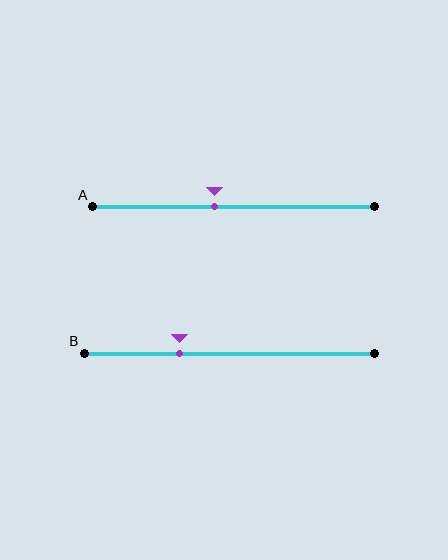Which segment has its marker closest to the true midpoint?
Segment A has its marker closest to the true midpoint.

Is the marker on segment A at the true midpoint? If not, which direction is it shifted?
No, the marker on segment A is shifted to the left by about 7% of the segment length.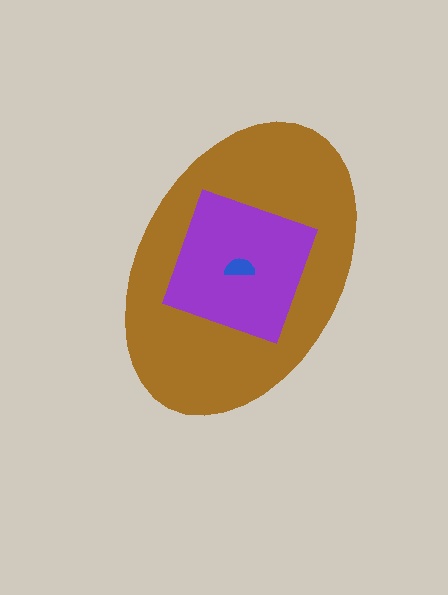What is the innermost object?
The blue semicircle.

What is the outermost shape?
The brown ellipse.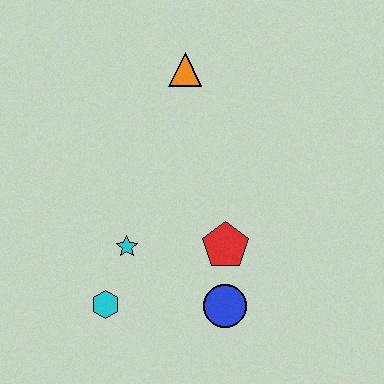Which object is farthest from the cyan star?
The orange triangle is farthest from the cyan star.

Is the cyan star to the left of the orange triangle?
Yes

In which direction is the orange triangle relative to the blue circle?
The orange triangle is above the blue circle.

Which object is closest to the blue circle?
The red pentagon is closest to the blue circle.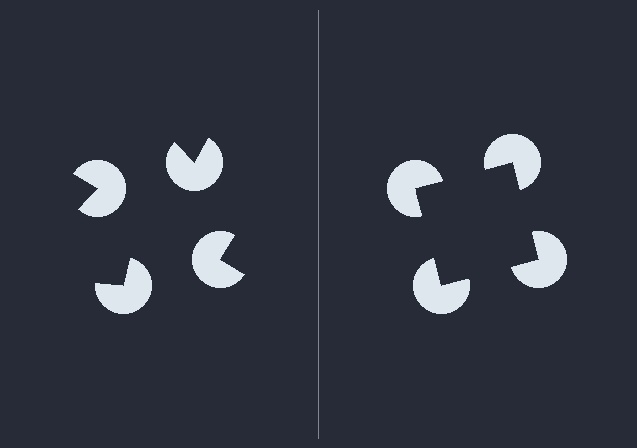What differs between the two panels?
The pac-man discs are positioned identically on both sides; only the wedge orientations differ. On the right they align to a square; on the left they are misaligned.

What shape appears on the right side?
An illusory square.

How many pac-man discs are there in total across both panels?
8 — 4 on each side.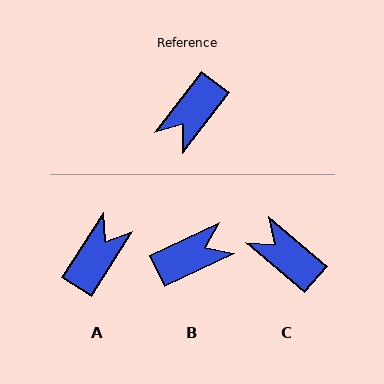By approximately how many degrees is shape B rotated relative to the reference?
Approximately 153 degrees counter-clockwise.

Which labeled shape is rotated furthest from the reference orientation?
A, about 175 degrees away.